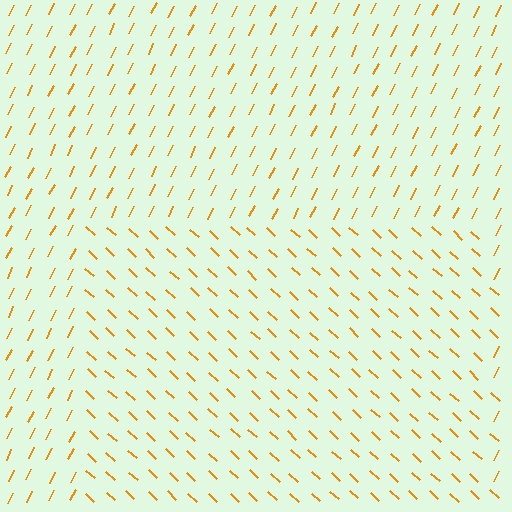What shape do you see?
I see a rectangle.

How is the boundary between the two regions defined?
The boundary is defined purely by a change in line orientation (approximately 74 degrees difference). All lines are the same color and thickness.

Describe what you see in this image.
The image is filled with small orange line segments. A rectangle region in the image has lines oriented differently from the surrounding lines, creating a visible texture boundary.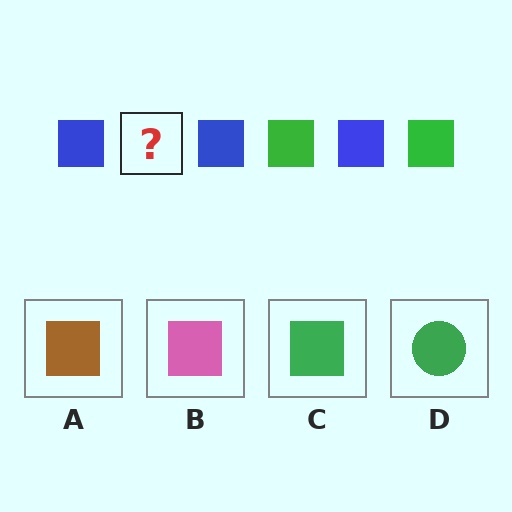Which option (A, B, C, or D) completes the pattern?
C.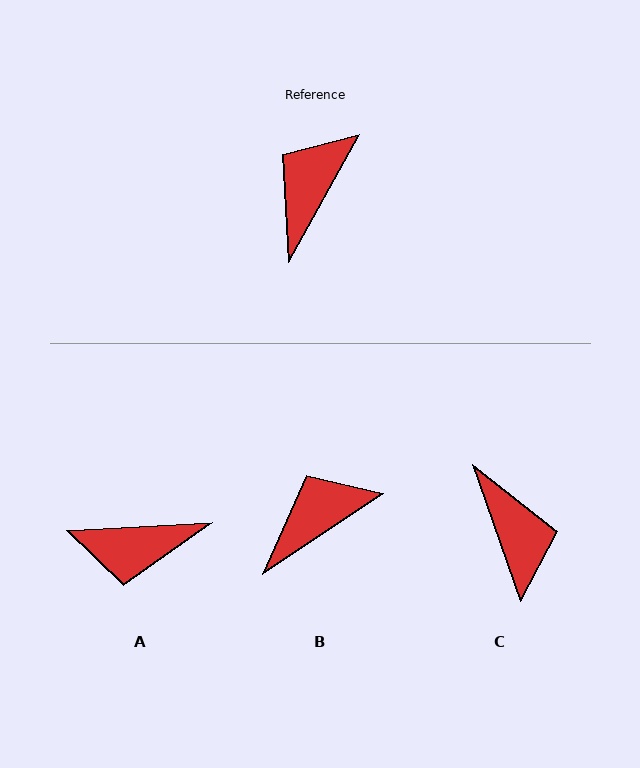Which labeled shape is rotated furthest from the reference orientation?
C, about 132 degrees away.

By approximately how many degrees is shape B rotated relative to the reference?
Approximately 28 degrees clockwise.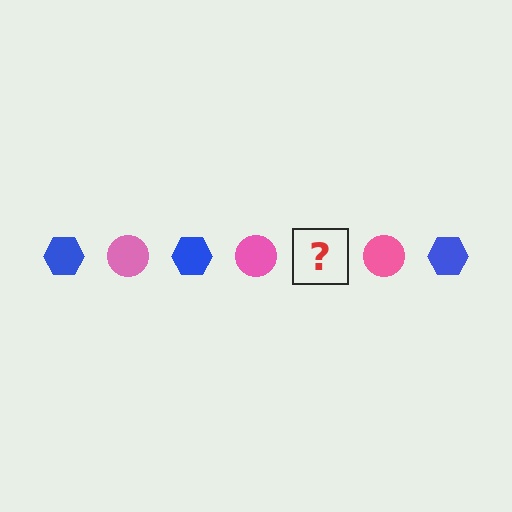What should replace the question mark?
The question mark should be replaced with a blue hexagon.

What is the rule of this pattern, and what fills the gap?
The rule is that the pattern alternates between blue hexagon and pink circle. The gap should be filled with a blue hexagon.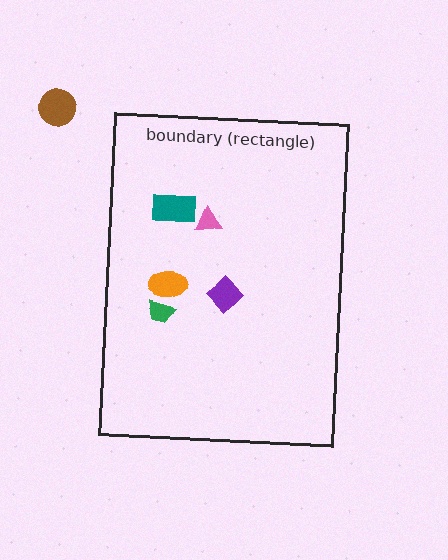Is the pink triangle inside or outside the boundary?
Inside.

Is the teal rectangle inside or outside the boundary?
Inside.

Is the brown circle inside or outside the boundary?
Outside.